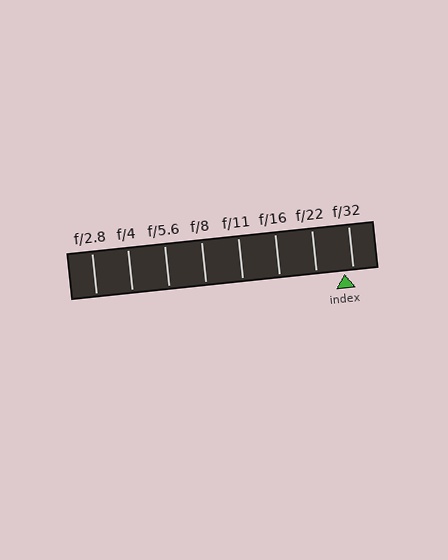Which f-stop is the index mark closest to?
The index mark is closest to f/32.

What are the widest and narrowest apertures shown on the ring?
The widest aperture shown is f/2.8 and the narrowest is f/32.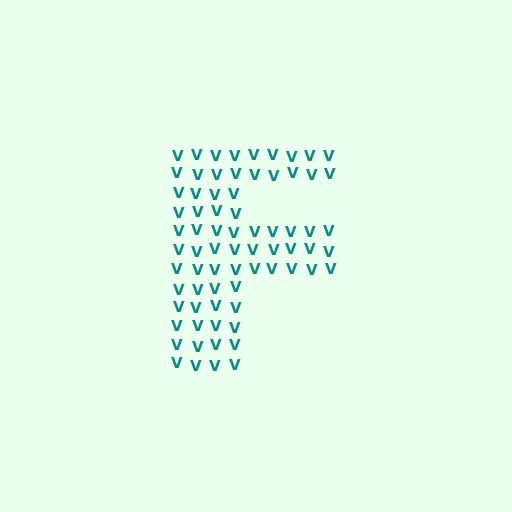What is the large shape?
The large shape is the letter F.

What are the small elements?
The small elements are letter V's.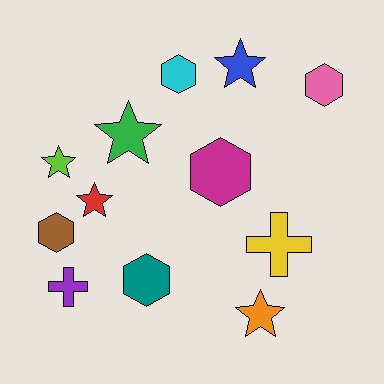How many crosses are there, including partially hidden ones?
There are 2 crosses.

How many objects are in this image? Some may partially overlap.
There are 12 objects.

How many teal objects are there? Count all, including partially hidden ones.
There is 1 teal object.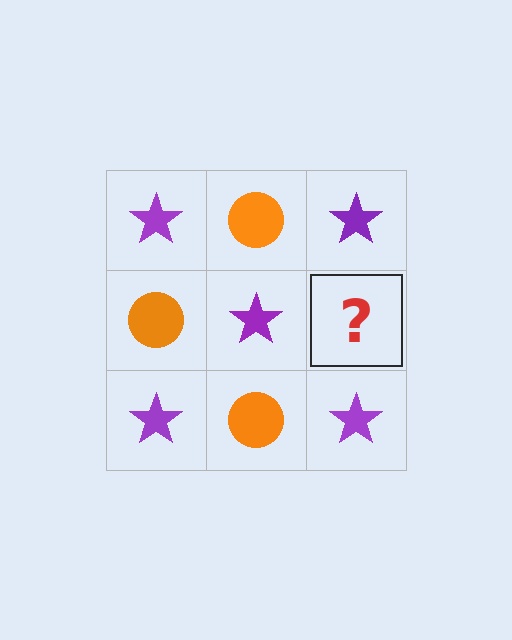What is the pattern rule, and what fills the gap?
The rule is that it alternates purple star and orange circle in a checkerboard pattern. The gap should be filled with an orange circle.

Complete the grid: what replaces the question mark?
The question mark should be replaced with an orange circle.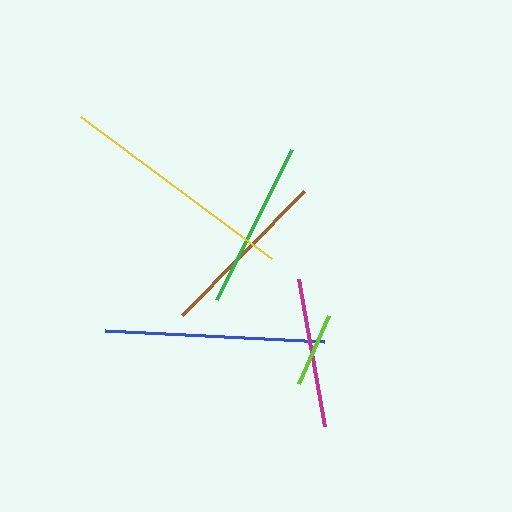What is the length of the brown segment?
The brown segment is approximately 174 pixels long.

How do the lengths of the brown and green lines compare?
The brown and green lines are approximately the same length.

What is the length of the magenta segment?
The magenta segment is approximately 149 pixels long.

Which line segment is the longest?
The yellow line is the longest at approximately 238 pixels.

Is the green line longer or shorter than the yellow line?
The yellow line is longer than the green line.